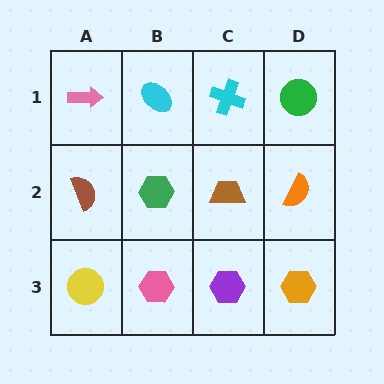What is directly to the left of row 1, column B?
A pink arrow.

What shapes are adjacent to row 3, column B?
A green hexagon (row 2, column B), a yellow circle (row 3, column A), a purple hexagon (row 3, column C).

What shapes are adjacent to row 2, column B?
A cyan ellipse (row 1, column B), a pink hexagon (row 3, column B), a brown semicircle (row 2, column A), a brown trapezoid (row 2, column C).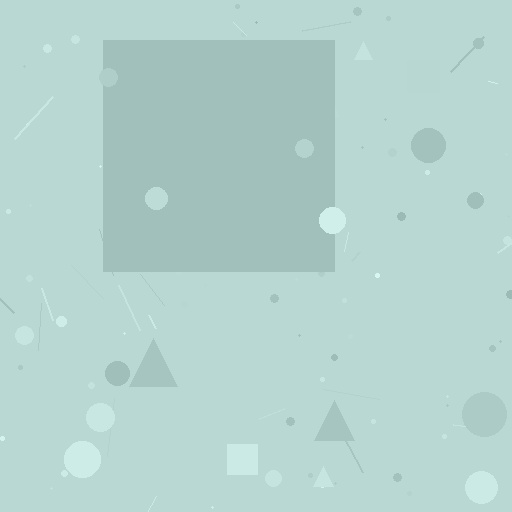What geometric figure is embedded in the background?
A square is embedded in the background.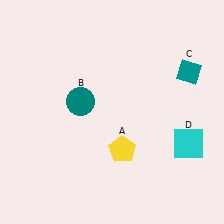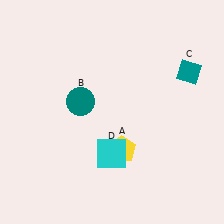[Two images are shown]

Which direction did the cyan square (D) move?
The cyan square (D) moved left.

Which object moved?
The cyan square (D) moved left.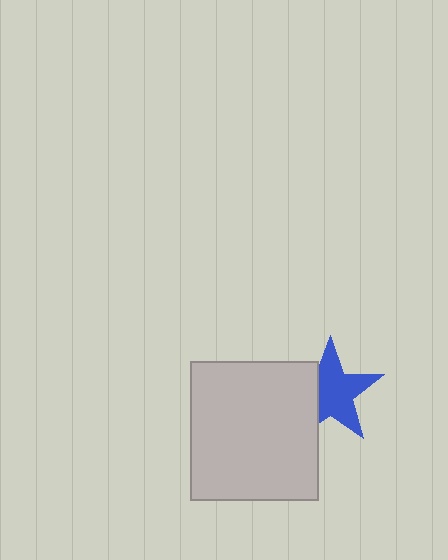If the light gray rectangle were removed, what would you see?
You would see the complete blue star.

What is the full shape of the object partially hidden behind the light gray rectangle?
The partially hidden object is a blue star.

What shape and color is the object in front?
The object in front is a light gray rectangle.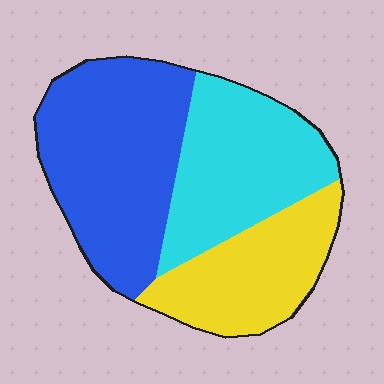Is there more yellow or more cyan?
Cyan.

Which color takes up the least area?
Yellow, at roughly 25%.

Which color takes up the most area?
Blue, at roughly 40%.